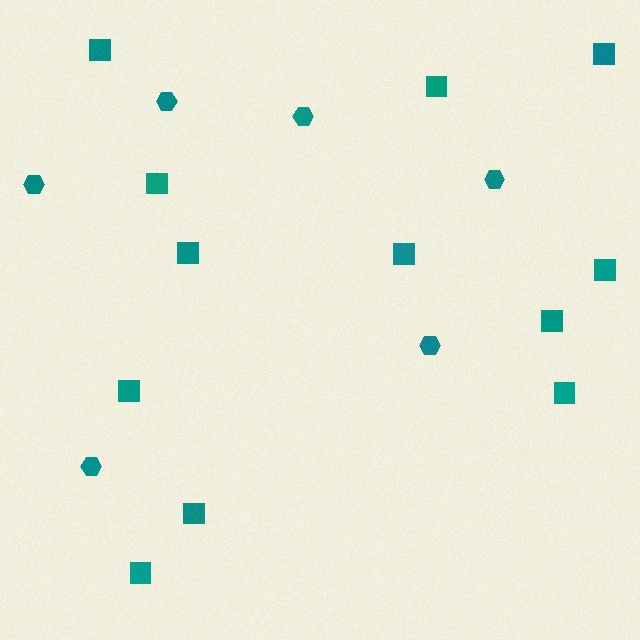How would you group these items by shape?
There are 2 groups: one group of hexagons (6) and one group of squares (12).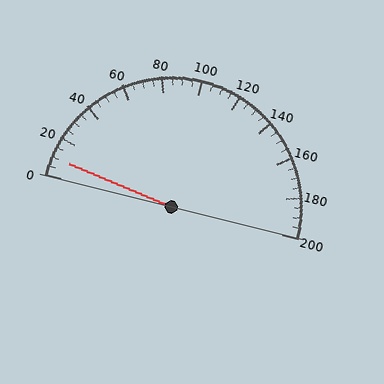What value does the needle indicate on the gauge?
The needle indicates approximately 10.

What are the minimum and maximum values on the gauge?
The gauge ranges from 0 to 200.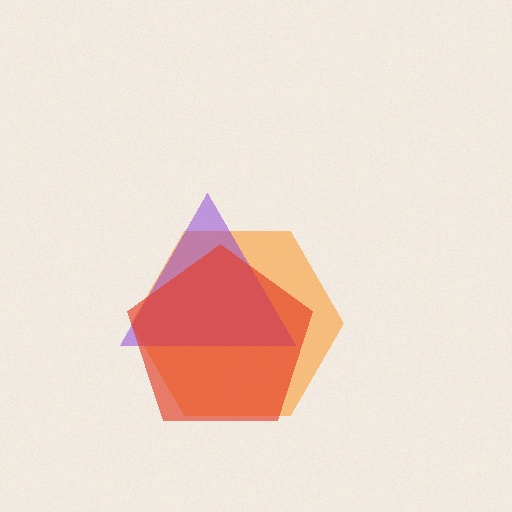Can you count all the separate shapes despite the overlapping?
Yes, there are 3 separate shapes.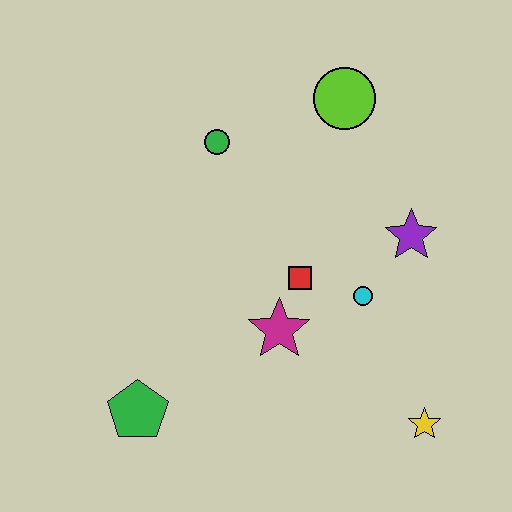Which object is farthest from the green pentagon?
The lime circle is farthest from the green pentagon.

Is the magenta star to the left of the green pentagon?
No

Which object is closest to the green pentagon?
The magenta star is closest to the green pentagon.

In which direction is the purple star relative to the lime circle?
The purple star is below the lime circle.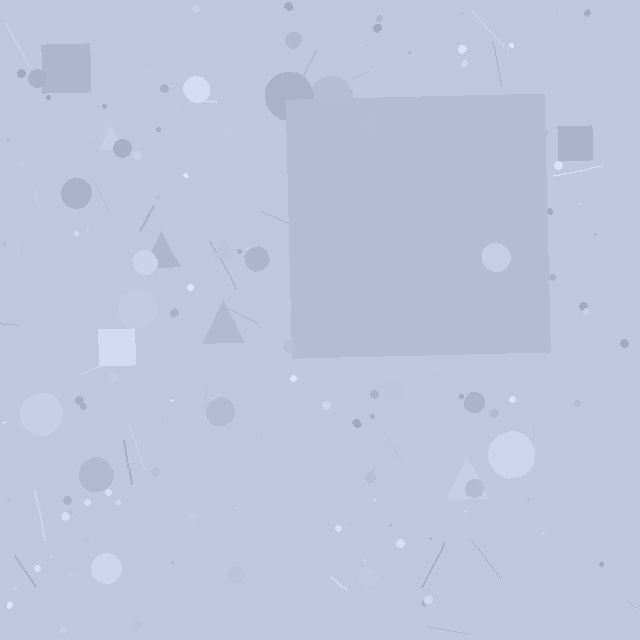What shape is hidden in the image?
A square is hidden in the image.